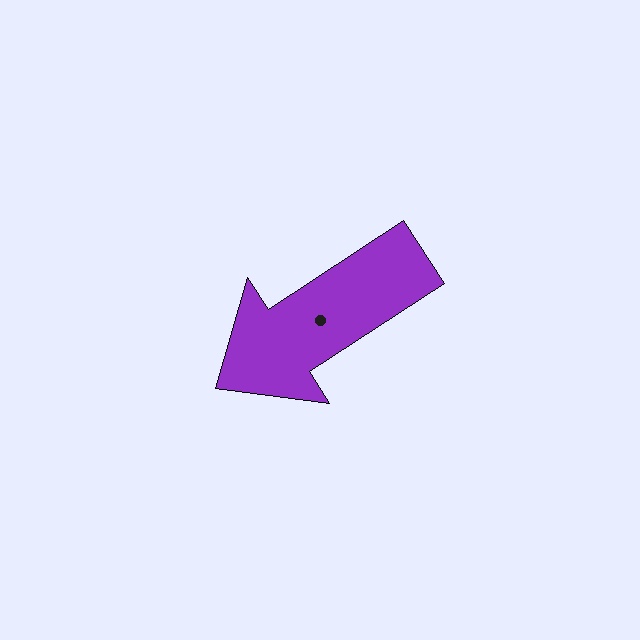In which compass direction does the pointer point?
Southwest.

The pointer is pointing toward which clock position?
Roughly 8 o'clock.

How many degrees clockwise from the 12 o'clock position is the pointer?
Approximately 237 degrees.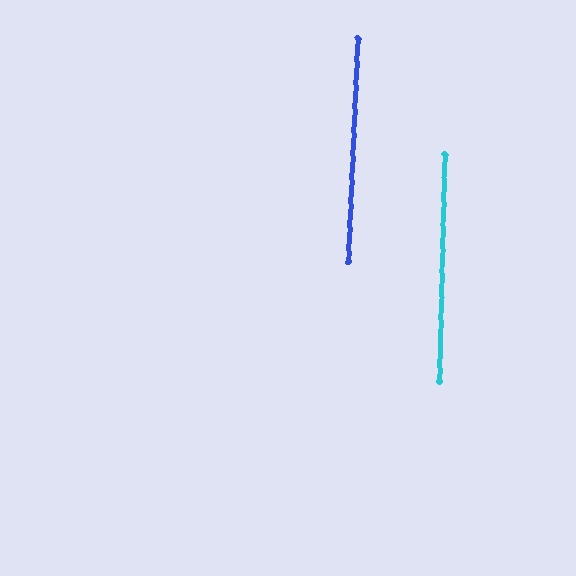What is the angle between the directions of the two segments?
Approximately 1 degree.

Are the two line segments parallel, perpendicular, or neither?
Parallel — their directions differ by only 1.1°.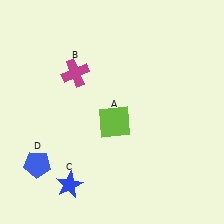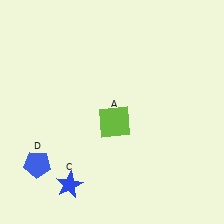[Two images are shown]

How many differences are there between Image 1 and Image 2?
There is 1 difference between the two images.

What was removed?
The magenta cross (B) was removed in Image 2.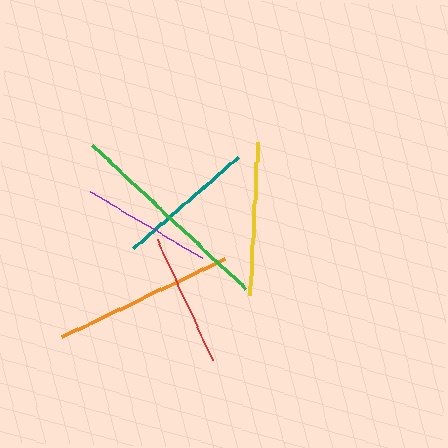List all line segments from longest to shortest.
From longest to shortest: green, orange, yellow, teal, red, purple.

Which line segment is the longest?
The green line is the longest at approximately 211 pixels.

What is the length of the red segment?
The red segment is approximately 133 pixels long.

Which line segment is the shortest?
The purple line is the shortest at approximately 130 pixels.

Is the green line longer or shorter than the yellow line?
The green line is longer than the yellow line.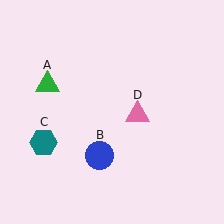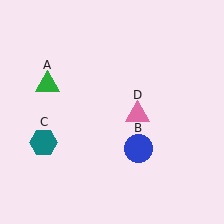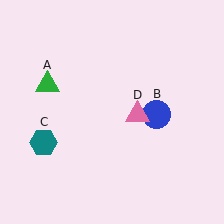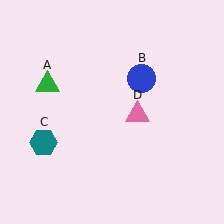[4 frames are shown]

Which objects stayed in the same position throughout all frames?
Green triangle (object A) and teal hexagon (object C) and pink triangle (object D) remained stationary.